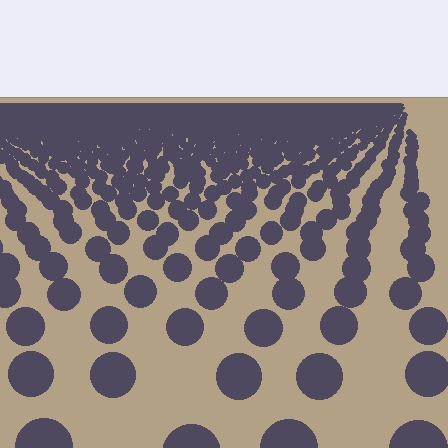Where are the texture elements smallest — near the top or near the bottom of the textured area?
Near the top.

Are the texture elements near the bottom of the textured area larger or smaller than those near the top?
Larger. Near the bottom, elements are closer to the viewer and appear at a bigger on-screen size.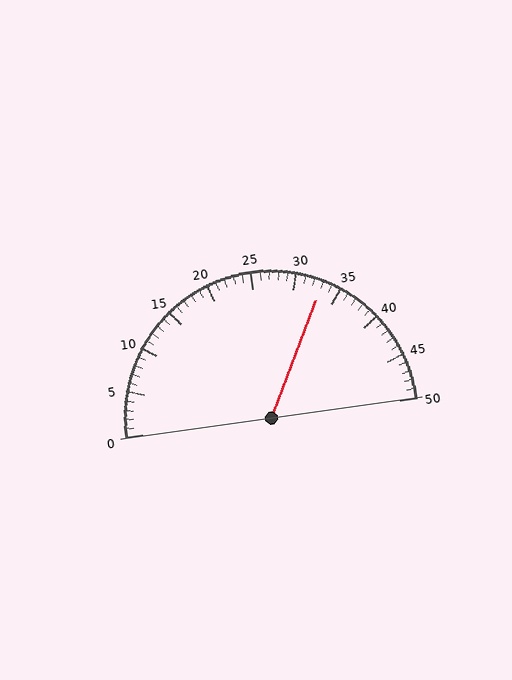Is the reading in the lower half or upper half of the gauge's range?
The reading is in the upper half of the range (0 to 50).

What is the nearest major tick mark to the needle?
The nearest major tick mark is 35.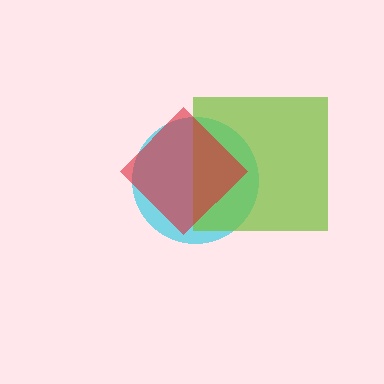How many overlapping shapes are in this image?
There are 3 overlapping shapes in the image.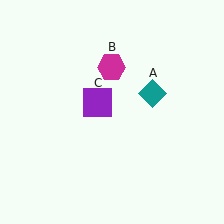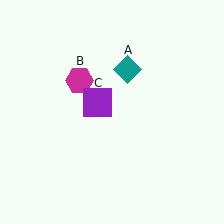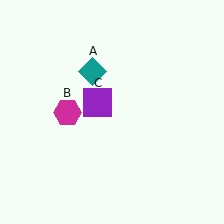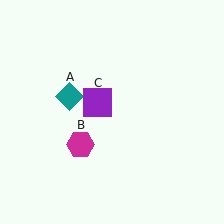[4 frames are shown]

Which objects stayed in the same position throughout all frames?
Purple square (object C) remained stationary.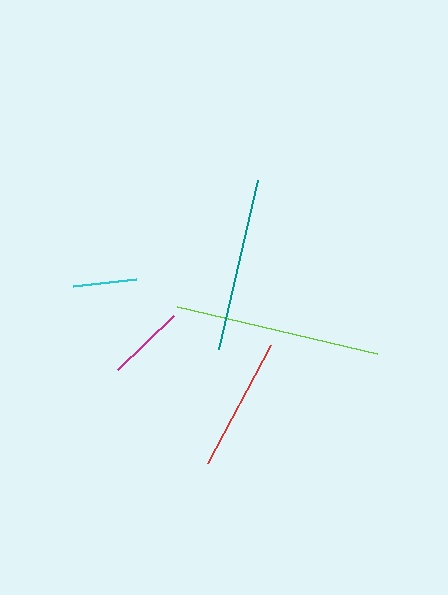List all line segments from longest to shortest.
From longest to shortest: lime, teal, red, magenta, cyan.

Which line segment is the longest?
The lime line is the longest at approximately 206 pixels.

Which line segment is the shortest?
The cyan line is the shortest at approximately 64 pixels.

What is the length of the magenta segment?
The magenta segment is approximately 78 pixels long.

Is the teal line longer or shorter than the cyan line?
The teal line is longer than the cyan line.